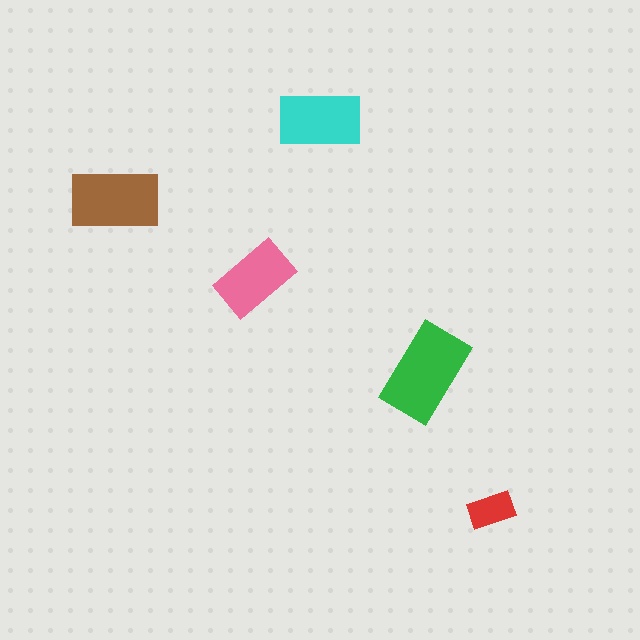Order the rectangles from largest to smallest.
the green one, the brown one, the cyan one, the pink one, the red one.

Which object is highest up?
The cyan rectangle is topmost.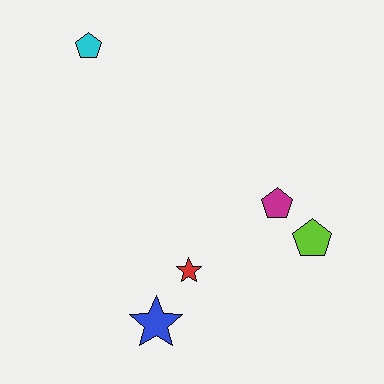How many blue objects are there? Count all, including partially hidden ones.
There is 1 blue object.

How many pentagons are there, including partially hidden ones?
There are 3 pentagons.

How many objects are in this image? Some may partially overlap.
There are 5 objects.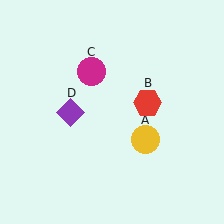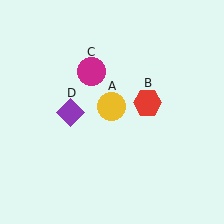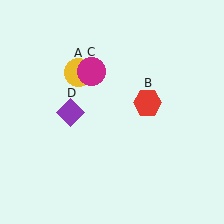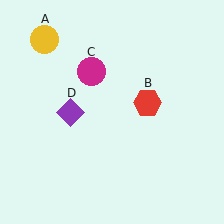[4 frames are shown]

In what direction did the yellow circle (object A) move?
The yellow circle (object A) moved up and to the left.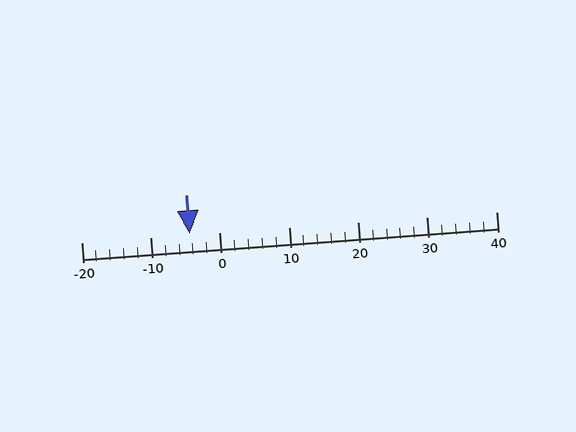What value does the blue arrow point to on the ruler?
The blue arrow points to approximately -4.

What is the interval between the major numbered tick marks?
The major tick marks are spaced 10 units apart.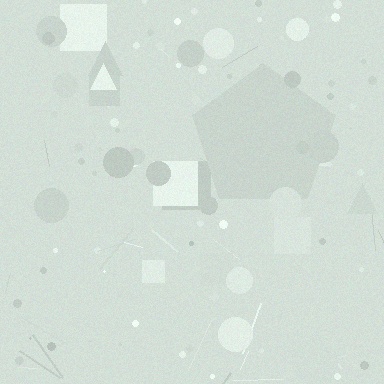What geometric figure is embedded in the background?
A pentagon is embedded in the background.